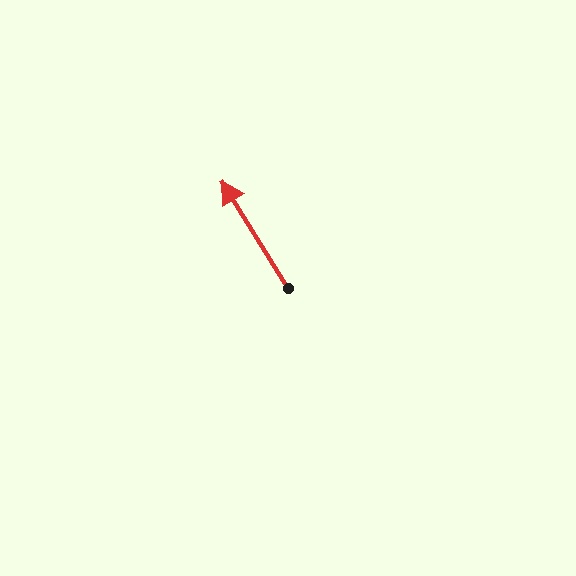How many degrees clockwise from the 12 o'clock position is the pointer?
Approximately 328 degrees.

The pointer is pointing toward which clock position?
Roughly 11 o'clock.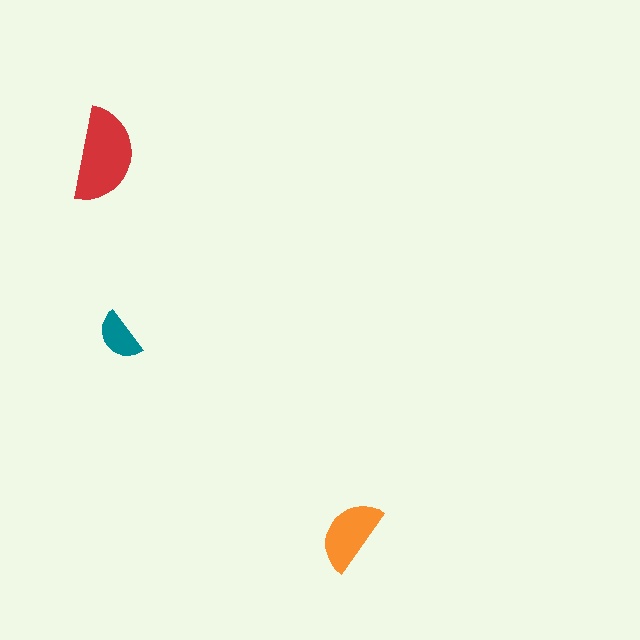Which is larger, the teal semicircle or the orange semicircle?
The orange one.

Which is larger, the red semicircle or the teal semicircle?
The red one.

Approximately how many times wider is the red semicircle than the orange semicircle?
About 1.5 times wider.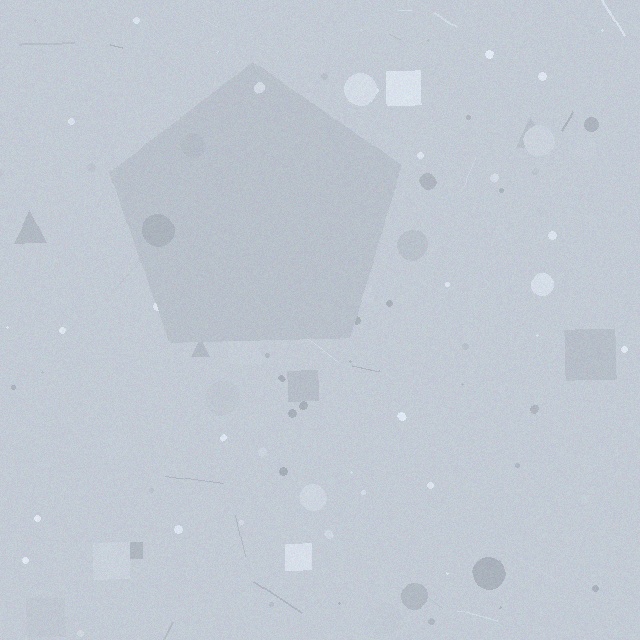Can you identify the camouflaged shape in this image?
The camouflaged shape is a pentagon.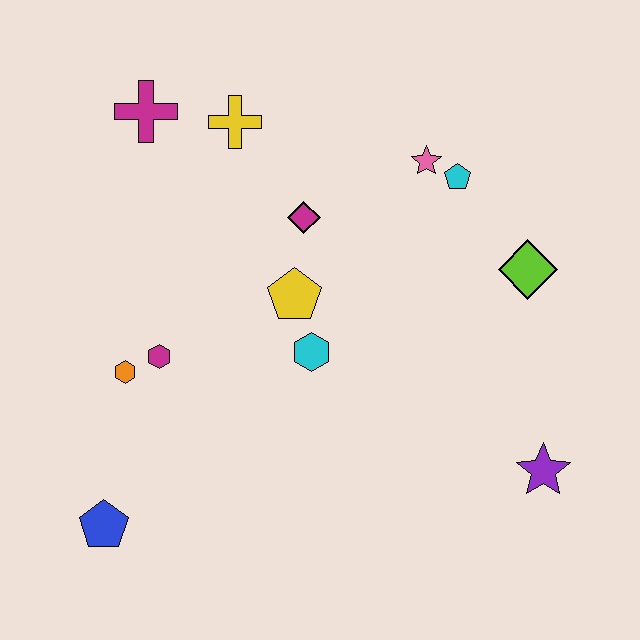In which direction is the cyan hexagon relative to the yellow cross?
The cyan hexagon is below the yellow cross.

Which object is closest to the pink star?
The cyan pentagon is closest to the pink star.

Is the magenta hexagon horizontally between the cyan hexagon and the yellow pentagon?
No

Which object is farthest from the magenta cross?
The purple star is farthest from the magenta cross.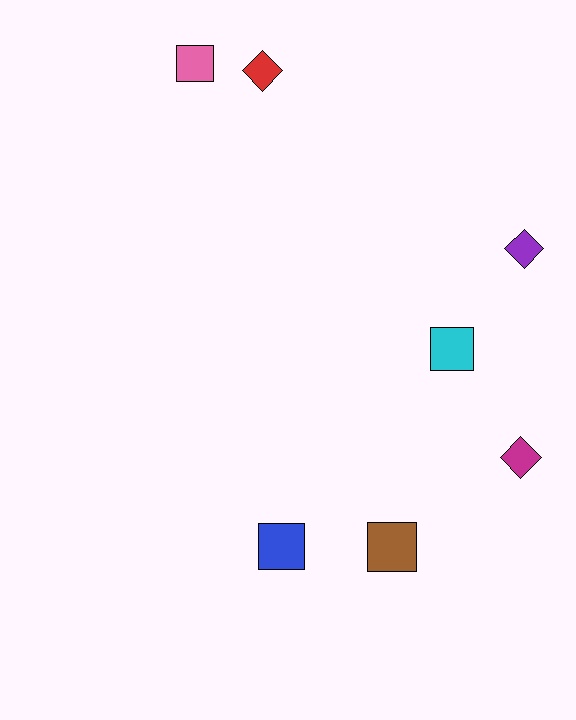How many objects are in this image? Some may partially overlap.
There are 7 objects.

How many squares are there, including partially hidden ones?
There are 4 squares.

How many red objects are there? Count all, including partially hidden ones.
There is 1 red object.